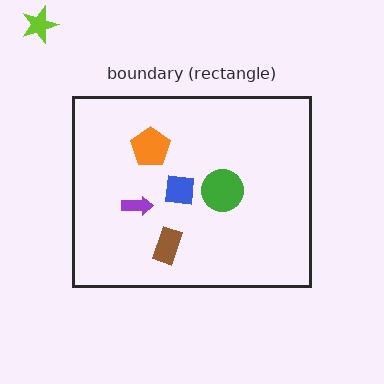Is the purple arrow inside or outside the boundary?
Inside.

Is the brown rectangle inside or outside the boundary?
Inside.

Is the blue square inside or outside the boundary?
Inside.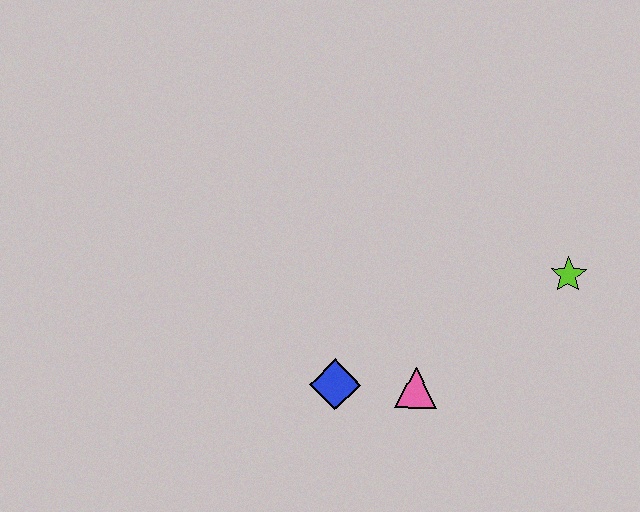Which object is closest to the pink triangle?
The blue diamond is closest to the pink triangle.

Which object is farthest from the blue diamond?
The lime star is farthest from the blue diamond.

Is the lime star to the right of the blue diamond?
Yes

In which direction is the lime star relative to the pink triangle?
The lime star is to the right of the pink triangle.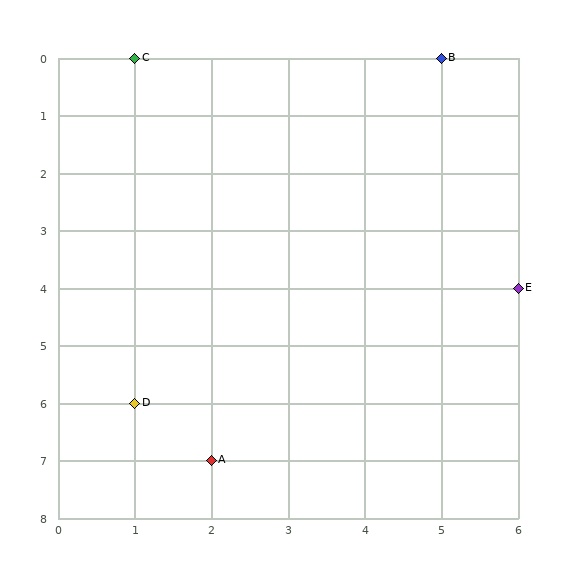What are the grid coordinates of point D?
Point D is at grid coordinates (1, 6).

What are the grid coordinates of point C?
Point C is at grid coordinates (1, 0).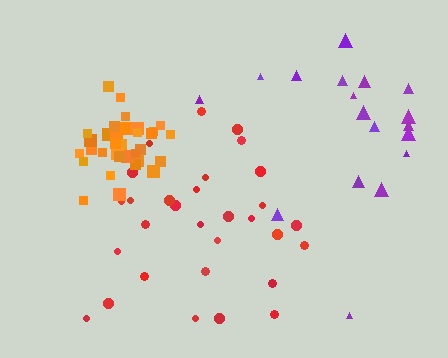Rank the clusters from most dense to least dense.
orange, red, purple.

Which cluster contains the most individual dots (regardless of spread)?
Orange (34).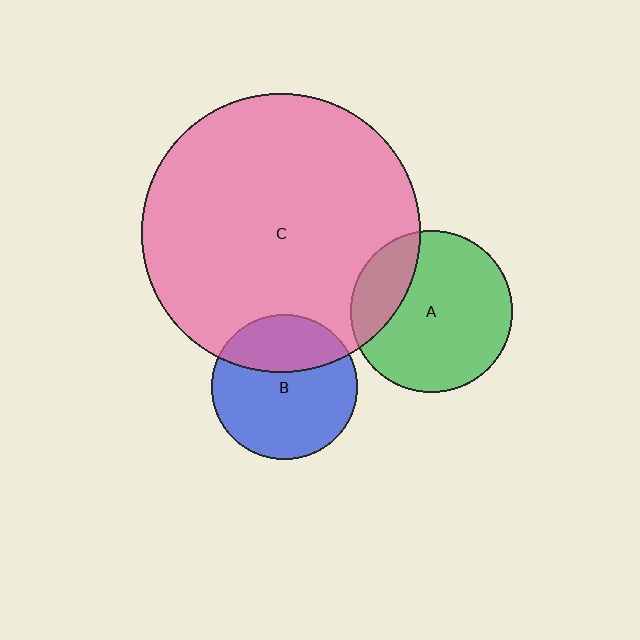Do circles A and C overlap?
Yes.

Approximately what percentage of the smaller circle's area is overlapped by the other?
Approximately 25%.